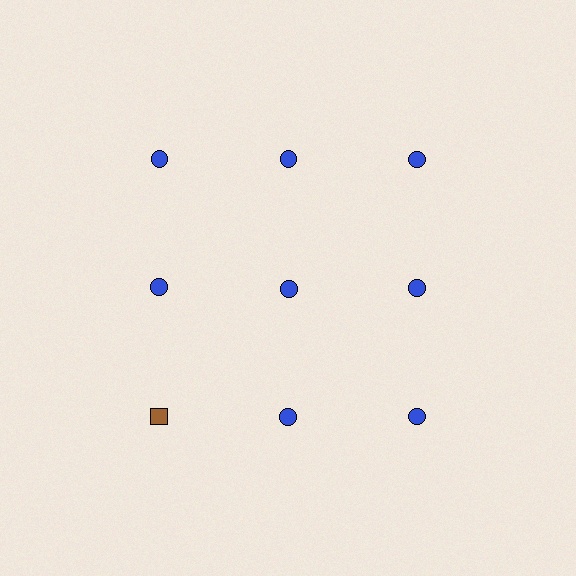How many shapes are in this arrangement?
There are 9 shapes arranged in a grid pattern.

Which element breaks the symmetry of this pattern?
The brown square in the third row, leftmost column breaks the symmetry. All other shapes are blue circles.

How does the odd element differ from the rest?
It differs in both color (brown instead of blue) and shape (square instead of circle).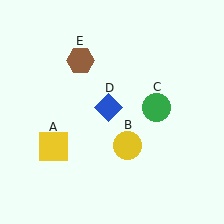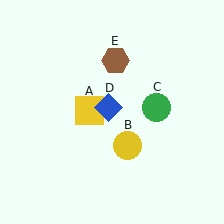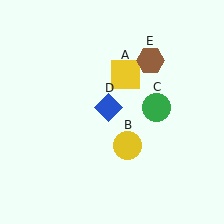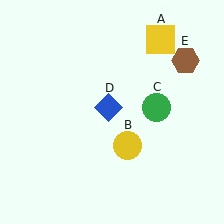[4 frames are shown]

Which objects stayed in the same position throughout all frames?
Yellow circle (object B) and green circle (object C) and blue diamond (object D) remained stationary.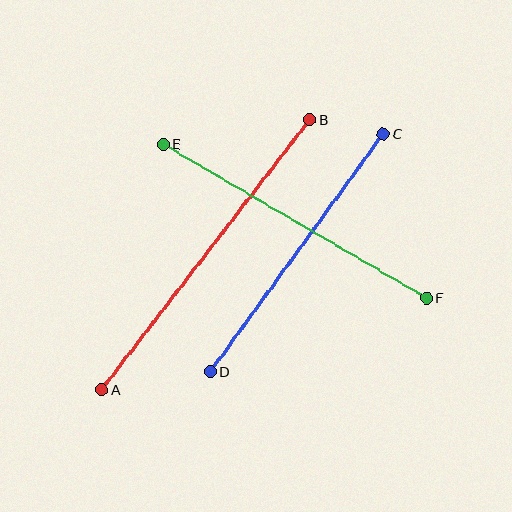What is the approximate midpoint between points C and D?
The midpoint is at approximately (297, 252) pixels.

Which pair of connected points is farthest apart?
Points A and B are farthest apart.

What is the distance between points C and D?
The distance is approximately 294 pixels.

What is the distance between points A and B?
The distance is approximately 341 pixels.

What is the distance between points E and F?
The distance is approximately 305 pixels.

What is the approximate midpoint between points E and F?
The midpoint is at approximately (295, 221) pixels.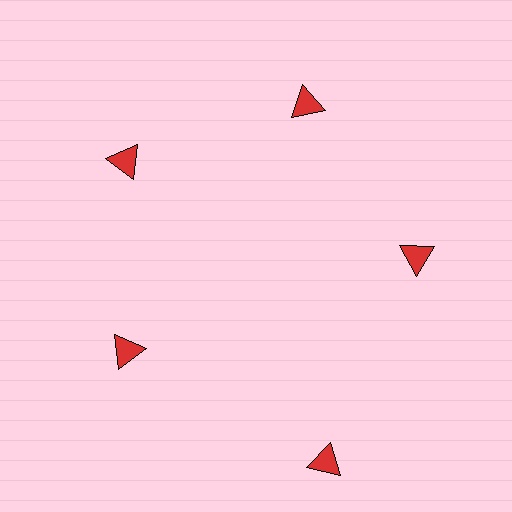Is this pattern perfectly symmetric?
No. The 5 red triangles are arranged in a ring, but one element near the 5 o'clock position is pushed outward from the center, breaking the 5-fold rotational symmetry.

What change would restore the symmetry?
The symmetry would be restored by moving it inward, back onto the ring so that all 5 triangles sit at equal angles and equal distance from the center.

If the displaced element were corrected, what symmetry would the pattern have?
It would have 5-fold rotational symmetry — the pattern would map onto itself every 72 degrees.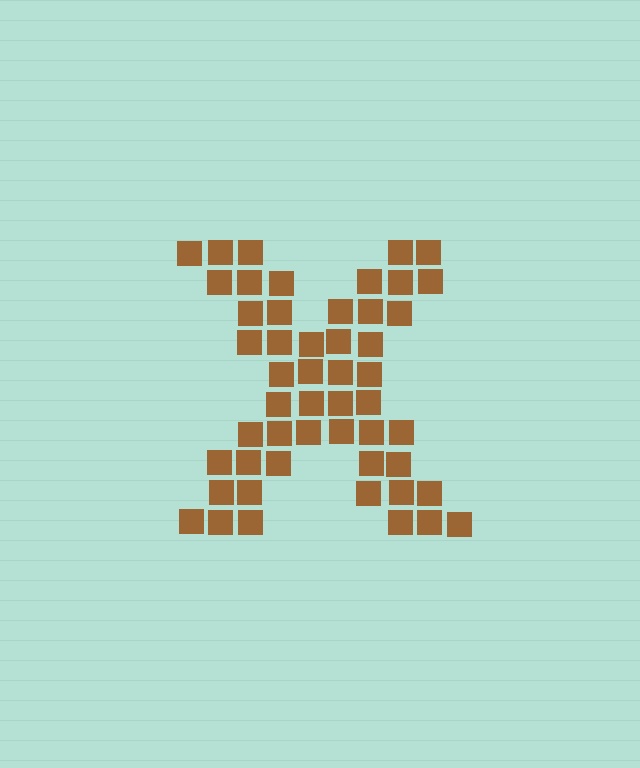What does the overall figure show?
The overall figure shows the letter X.